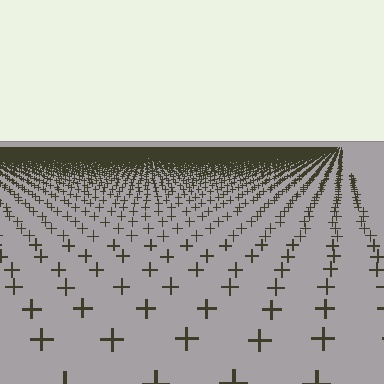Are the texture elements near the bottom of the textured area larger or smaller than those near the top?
Larger. Near the bottom, elements are closer to the viewer and appear at a bigger on-screen size.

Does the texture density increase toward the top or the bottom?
Density increases toward the top.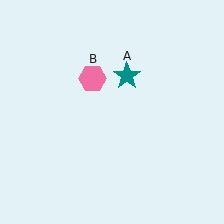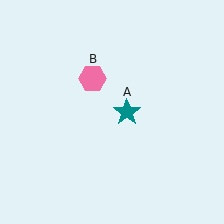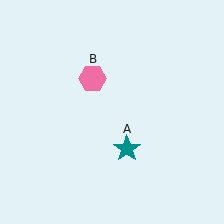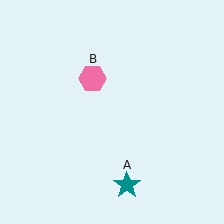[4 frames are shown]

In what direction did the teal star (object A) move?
The teal star (object A) moved down.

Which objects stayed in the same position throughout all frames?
Pink hexagon (object B) remained stationary.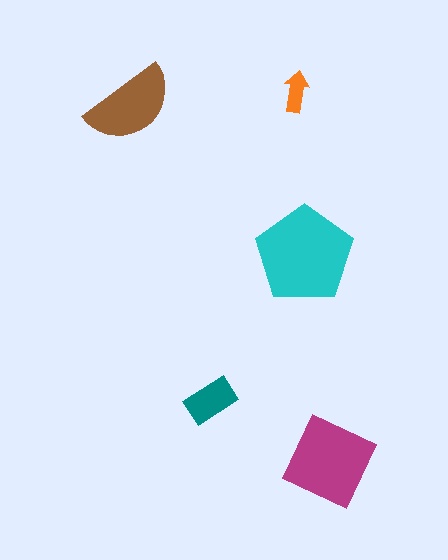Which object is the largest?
The cyan pentagon.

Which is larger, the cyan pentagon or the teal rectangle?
The cyan pentagon.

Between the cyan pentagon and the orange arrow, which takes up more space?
The cyan pentagon.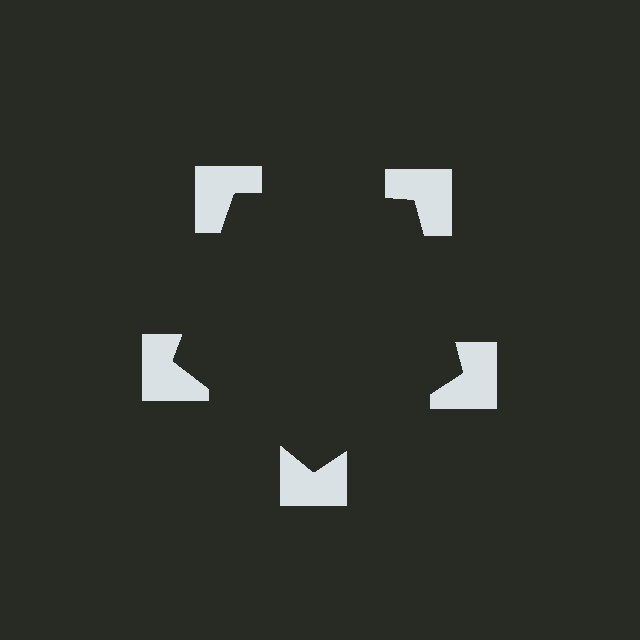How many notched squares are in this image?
There are 5 — one at each vertex of the illusory pentagon.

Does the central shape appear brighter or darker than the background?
It typically appears slightly darker than the background, even though no actual brightness change is drawn.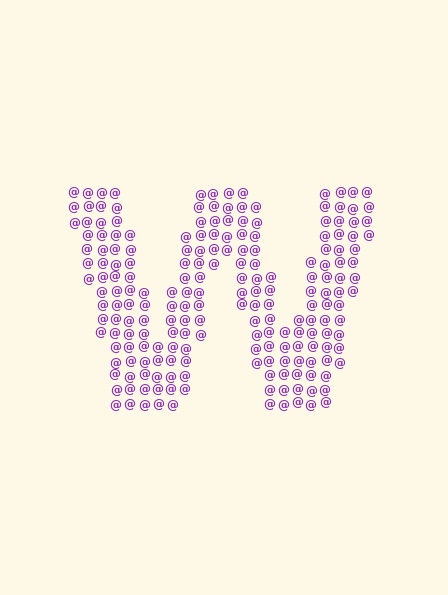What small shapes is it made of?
It is made of small at signs.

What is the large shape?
The large shape is the letter W.